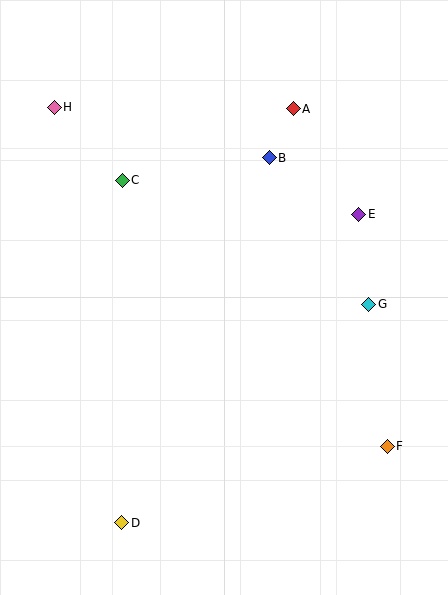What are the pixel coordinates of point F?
Point F is at (387, 446).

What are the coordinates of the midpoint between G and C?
The midpoint between G and C is at (246, 242).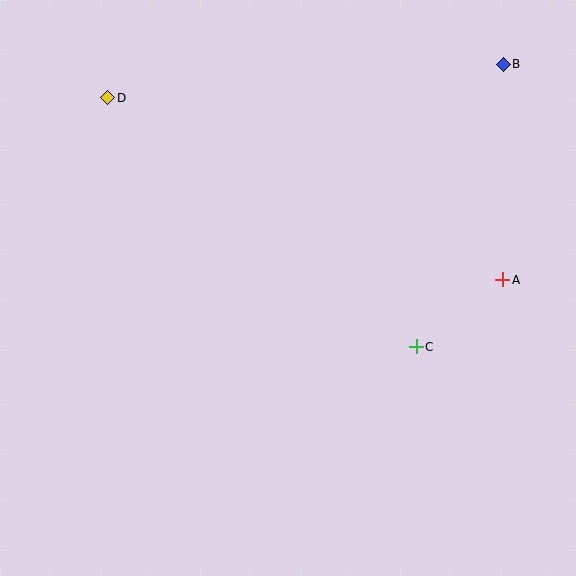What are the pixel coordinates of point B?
Point B is at (503, 64).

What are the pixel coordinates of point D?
Point D is at (108, 98).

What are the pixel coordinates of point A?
Point A is at (503, 280).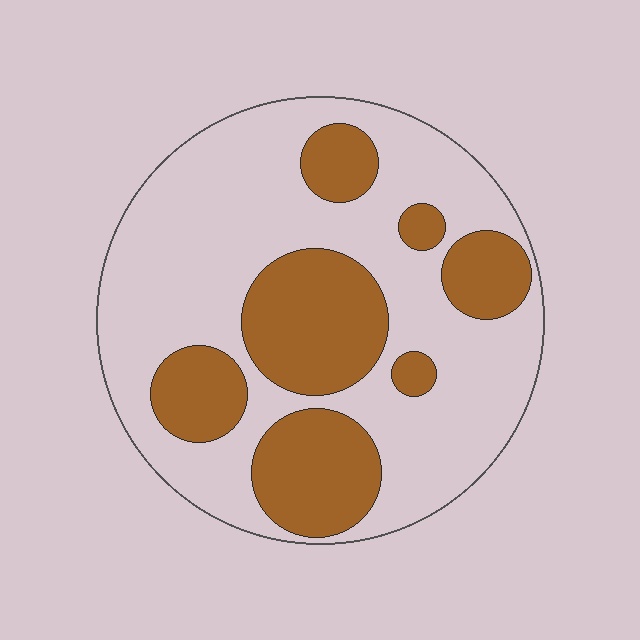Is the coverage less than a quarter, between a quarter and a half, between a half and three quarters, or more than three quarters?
Between a quarter and a half.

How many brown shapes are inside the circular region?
7.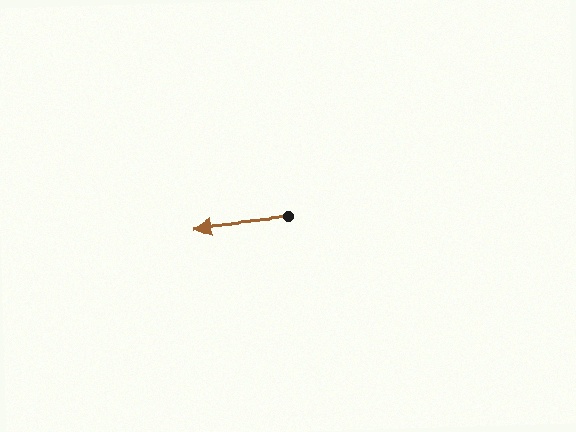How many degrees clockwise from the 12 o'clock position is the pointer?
Approximately 264 degrees.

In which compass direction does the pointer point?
West.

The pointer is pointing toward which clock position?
Roughly 9 o'clock.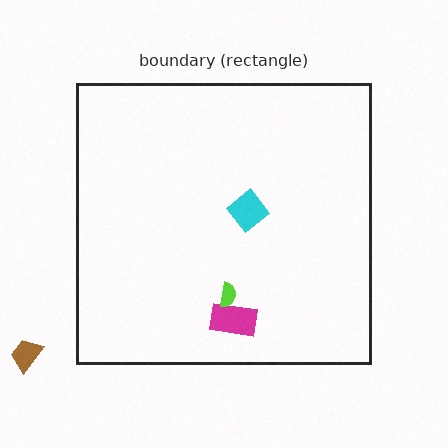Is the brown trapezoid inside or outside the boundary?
Outside.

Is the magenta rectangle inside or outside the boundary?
Inside.